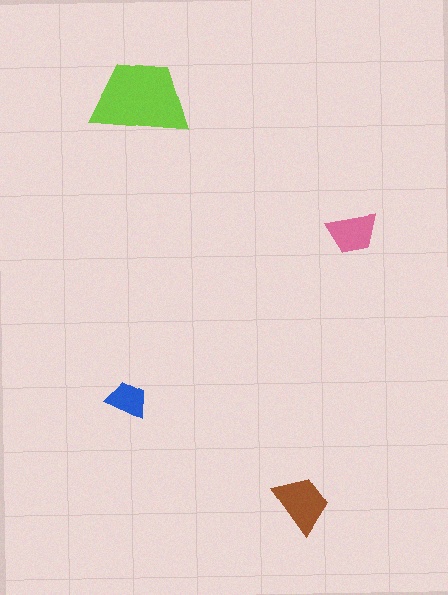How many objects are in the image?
There are 4 objects in the image.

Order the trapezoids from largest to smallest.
the lime one, the brown one, the pink one, the blue one.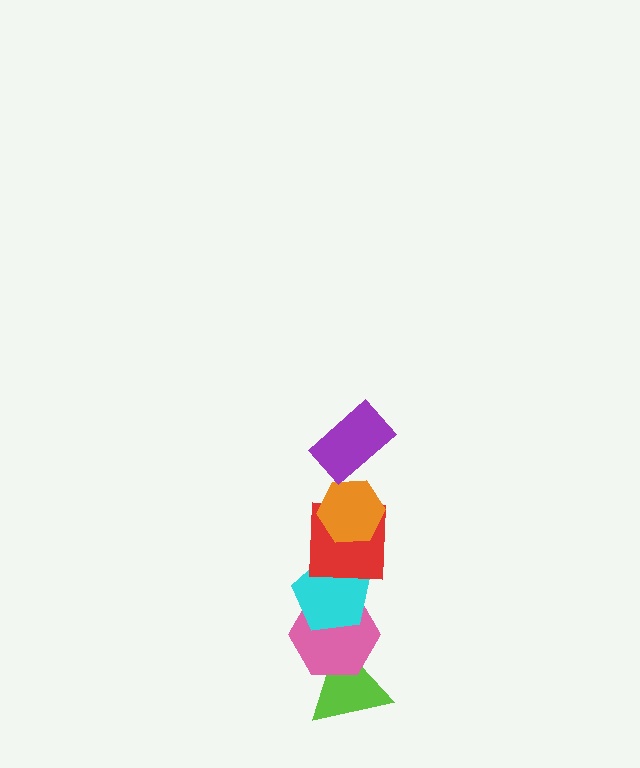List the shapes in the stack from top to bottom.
From top to bottom: the purple rectangle, the orange hexagon, the red square, the cyan pentagon, the pink hexagon, the lime triangle.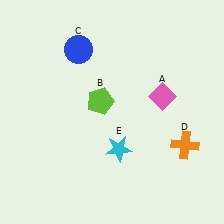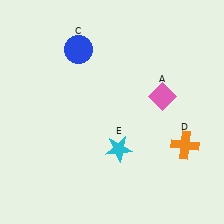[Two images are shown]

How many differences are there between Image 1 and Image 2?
There is 1 difference between the two images.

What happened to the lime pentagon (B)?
The lime pentagon (B) was removed in Image 2. It was in the top-left area of Image 1.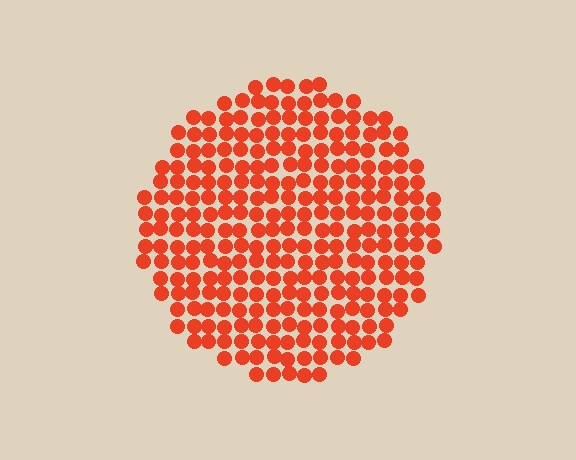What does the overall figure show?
The overall figure shows a circle.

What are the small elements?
The small elements are circles.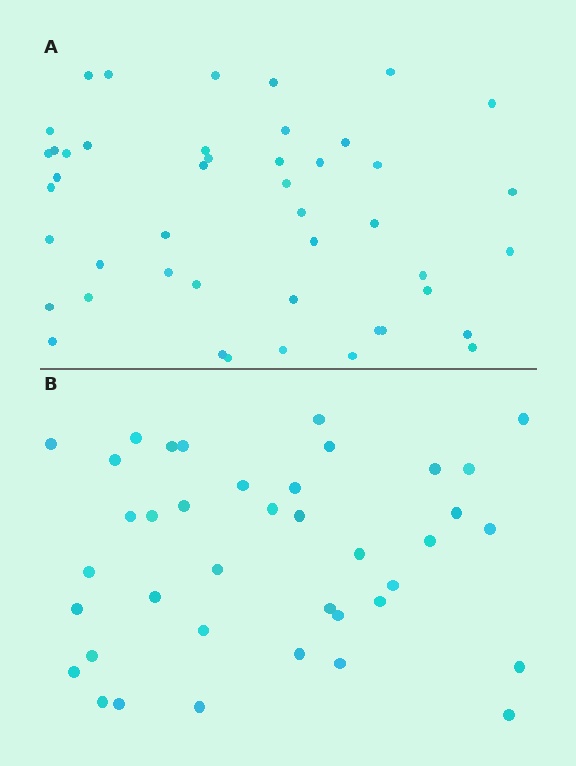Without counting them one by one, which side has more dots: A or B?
Region A (the top region) has more dots.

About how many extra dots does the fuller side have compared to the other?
Region A has roughly 8 or so more dots than region B.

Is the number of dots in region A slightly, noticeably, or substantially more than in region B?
Region A has only slightly more — the two regions are fairly close. The ratio is roughly 1.2 to 1.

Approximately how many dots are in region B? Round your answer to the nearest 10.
About 40 dots. (The exact count is 39, which rounds to 40.)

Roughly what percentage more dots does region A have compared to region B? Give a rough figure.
About 20% more.